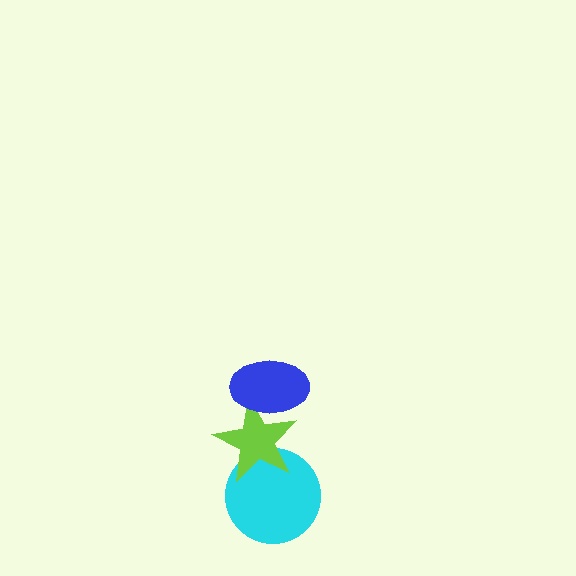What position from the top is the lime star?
The lime star is 2nd from the top.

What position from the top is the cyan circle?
The cyan circle is 3rd from the top.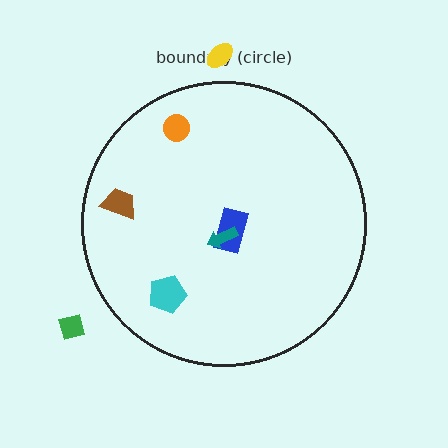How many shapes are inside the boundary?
5 inside, 2 outside.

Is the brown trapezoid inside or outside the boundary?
Inside.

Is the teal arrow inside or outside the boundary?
Inside.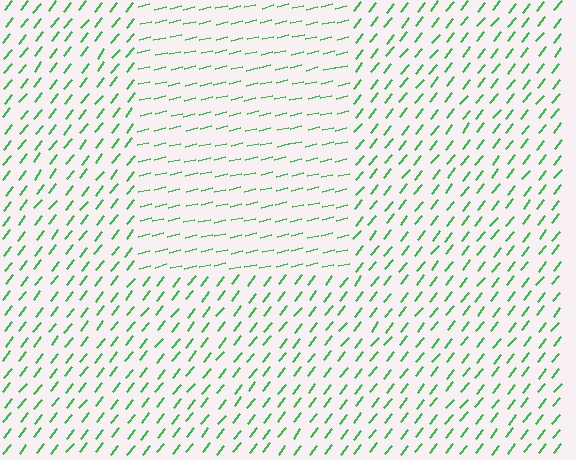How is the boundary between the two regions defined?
The boundary is defined purely by a change in line orientation (approximately 38 degrees difference). All lines are the same color and thickness.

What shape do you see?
I see a rectangle.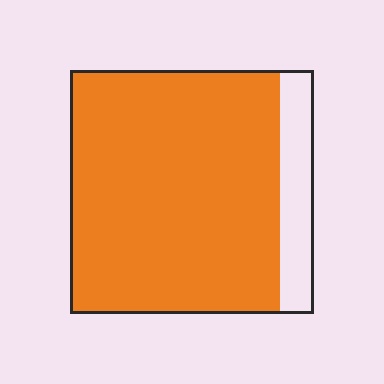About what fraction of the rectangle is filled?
About seven eighths (7/8).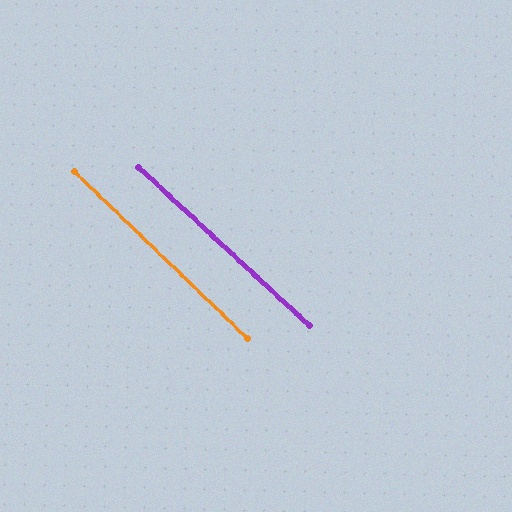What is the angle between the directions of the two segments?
Approximately 1 degree.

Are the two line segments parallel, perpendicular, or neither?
Parallel — their directions differ by only 1.2°.